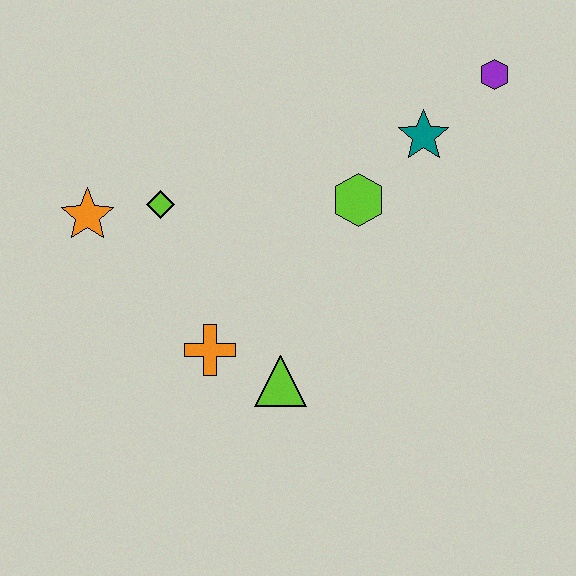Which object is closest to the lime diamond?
The orange star is closest to the lime diamond.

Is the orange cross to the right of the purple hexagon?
No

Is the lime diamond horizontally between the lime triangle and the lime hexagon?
No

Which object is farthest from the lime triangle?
The purple hexagon is farthest from the lime triangle.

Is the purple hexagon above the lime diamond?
Yes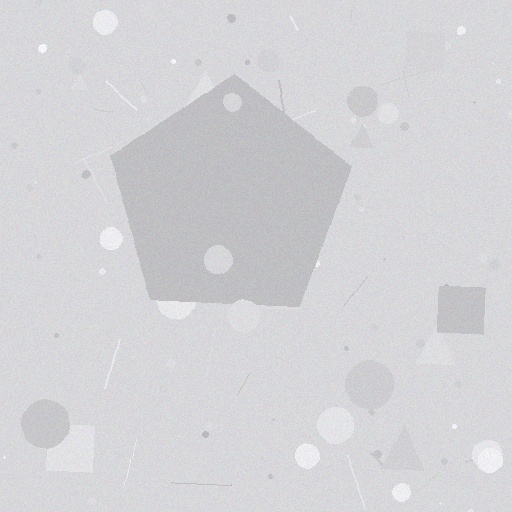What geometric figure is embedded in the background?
A pentagon is embedded in the background.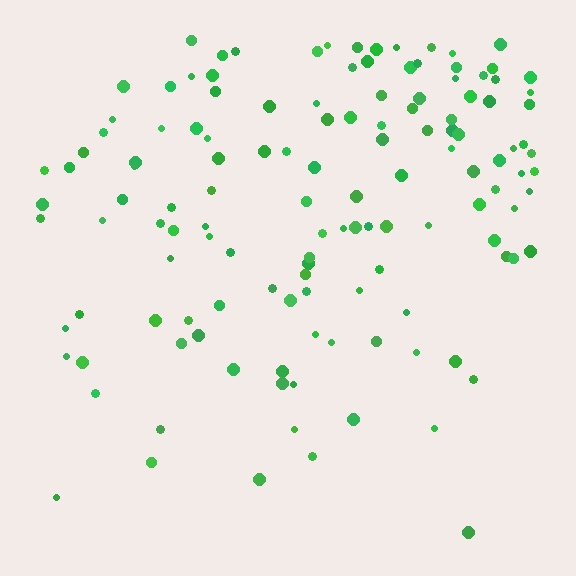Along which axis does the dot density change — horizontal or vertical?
Vertical.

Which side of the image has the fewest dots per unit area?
The bottom.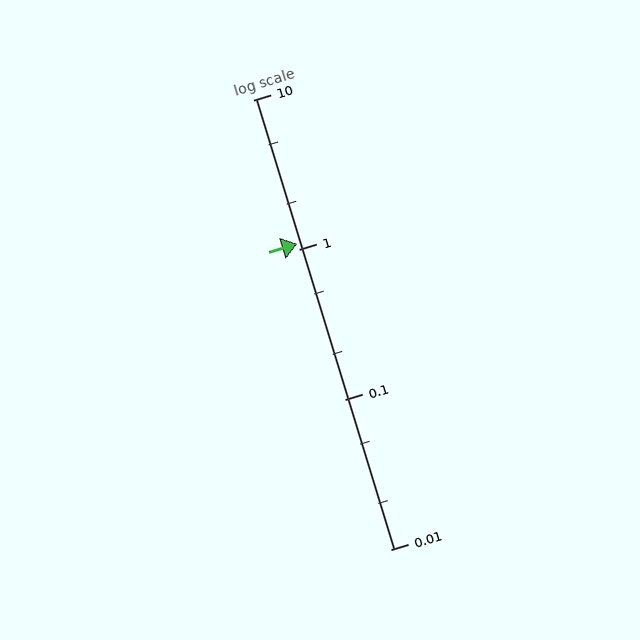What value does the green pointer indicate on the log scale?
The pointer indicates approximately 1.1.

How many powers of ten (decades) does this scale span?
The scale spans 3 decades, from 0.01 to 10.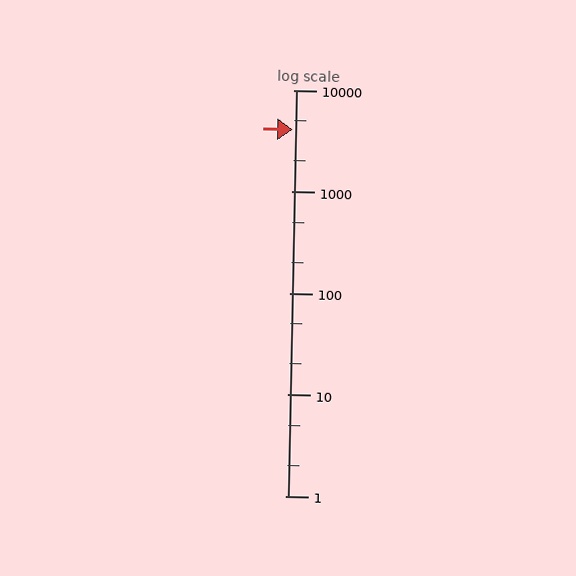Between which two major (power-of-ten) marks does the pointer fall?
The pointer is between 1000 and 10000.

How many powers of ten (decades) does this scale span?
The scale spans 4 decades, from 1 to 10000.